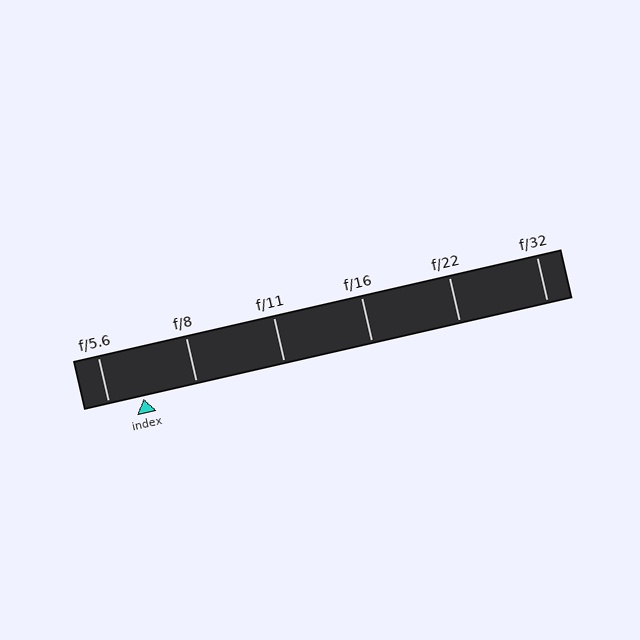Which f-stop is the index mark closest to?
The index mark is closest to f/5.6.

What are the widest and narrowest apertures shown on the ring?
The widest aperture shown is f/5.6 and the narrowest is f/32.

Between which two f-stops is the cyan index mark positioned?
The index mark is between f/5.6 and f/8.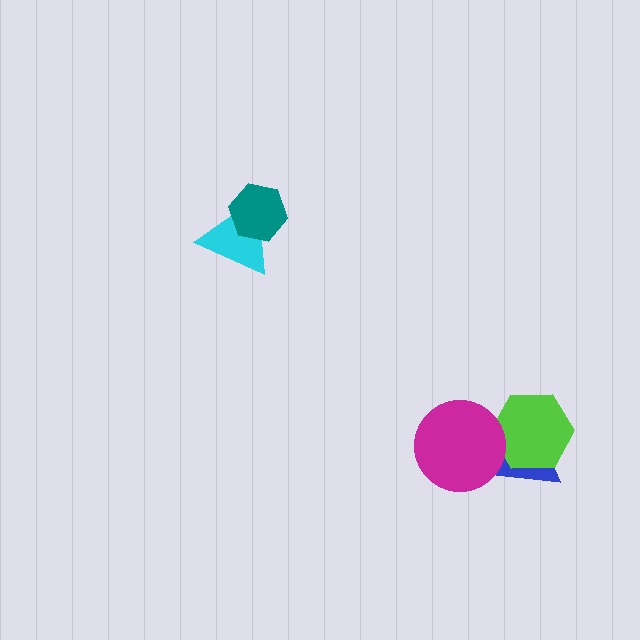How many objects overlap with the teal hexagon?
1 object overlaps with the teal hexagon.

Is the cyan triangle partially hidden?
Yes, it is partially covered by another shape.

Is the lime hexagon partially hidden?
Yes, it is partially covered by another shape.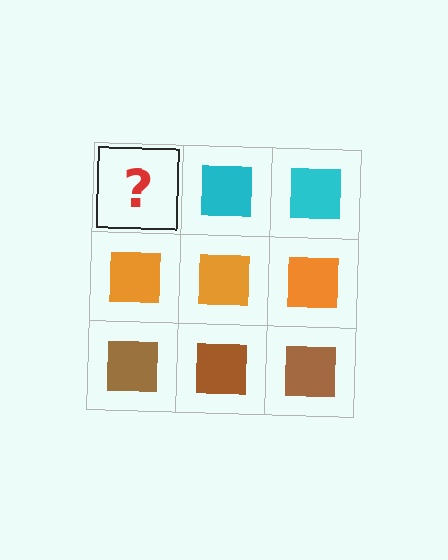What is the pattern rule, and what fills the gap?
The rule is that each row has a consistent color. The gap should be filled with a cyan square.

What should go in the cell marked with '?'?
The missing cell should contain a cyan square.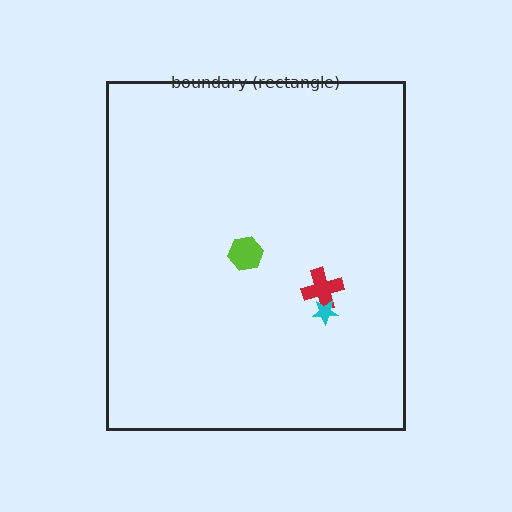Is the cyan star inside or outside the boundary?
Inside.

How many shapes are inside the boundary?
3 inside, 0 outside.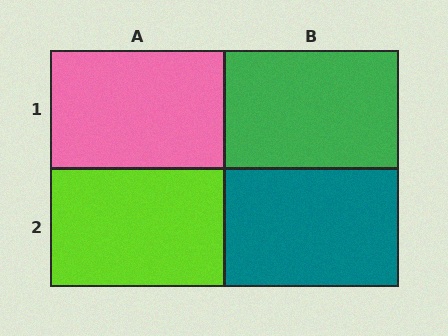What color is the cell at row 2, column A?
Lime.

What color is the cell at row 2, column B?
Teal.